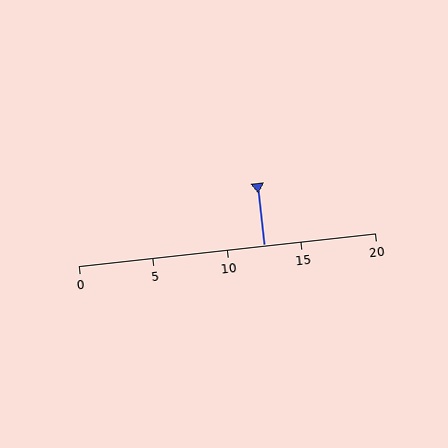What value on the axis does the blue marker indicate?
The marker indicates approximately 12.5.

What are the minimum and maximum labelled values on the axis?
The axis runs from 0 to 20.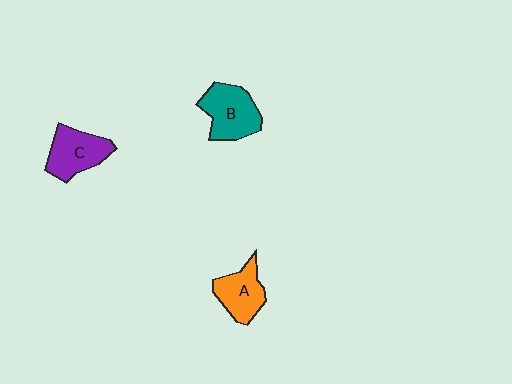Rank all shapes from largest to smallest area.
From largest to smallest: B (teal), C (purple), A (orange).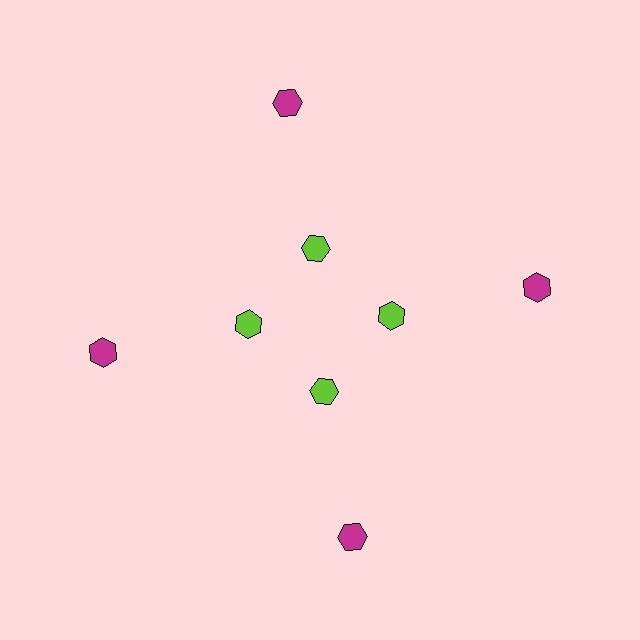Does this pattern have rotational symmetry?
Yes, this pattern has 4-fold rotational symmetry. It looks the same after rotating 90 degrees around the center.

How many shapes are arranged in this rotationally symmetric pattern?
There are 8 shapes, arranged in 4 groups of 2.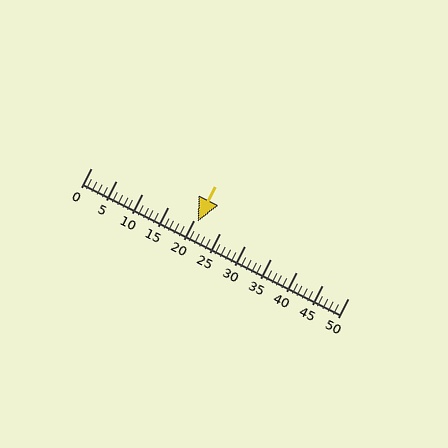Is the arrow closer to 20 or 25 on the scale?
The arrow is closer to 20.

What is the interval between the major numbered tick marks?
The major tick marks are spaced 5 units apart.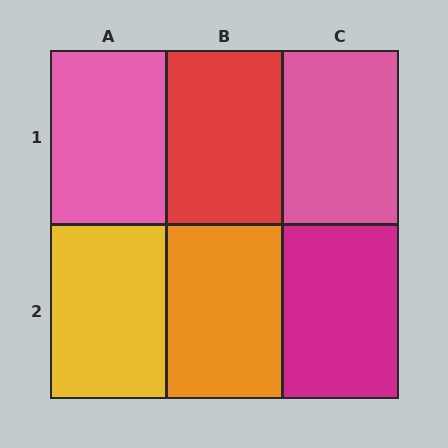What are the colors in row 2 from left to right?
Yellow, orange, magenta.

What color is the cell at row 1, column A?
Pink.